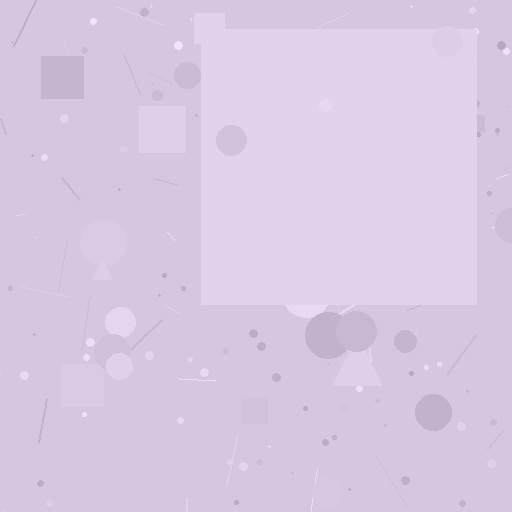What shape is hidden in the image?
A square is hidden in the image.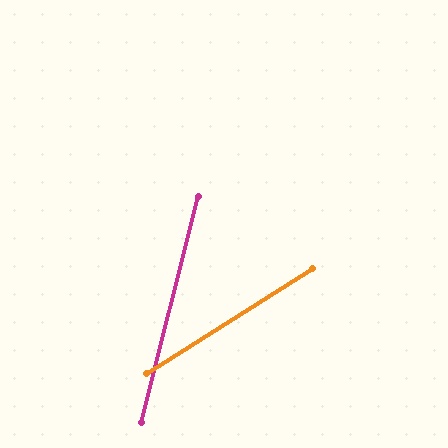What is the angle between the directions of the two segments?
Approximately 44 degrees.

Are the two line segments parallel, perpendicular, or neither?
Neither parallel nor perpendicular — they differ by about 44°.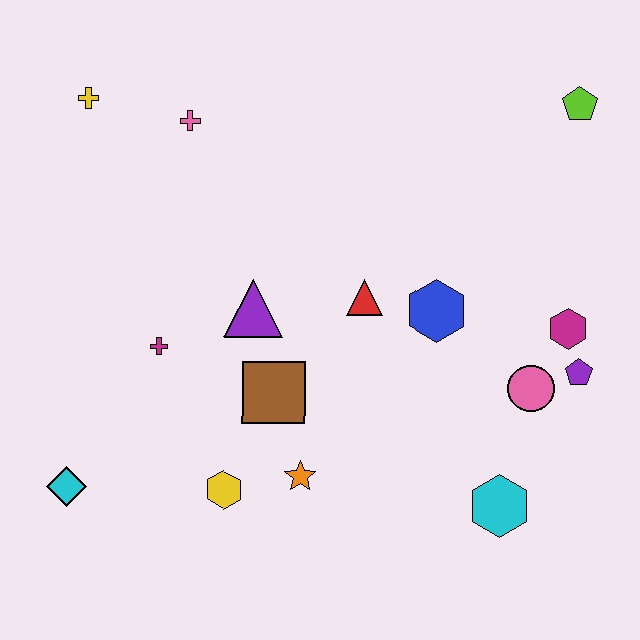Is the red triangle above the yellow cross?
No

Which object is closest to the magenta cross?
The purple triangle is closest to the magenta cross.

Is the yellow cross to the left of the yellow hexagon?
Yes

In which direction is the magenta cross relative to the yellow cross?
The magenta cross is below the yellow cross.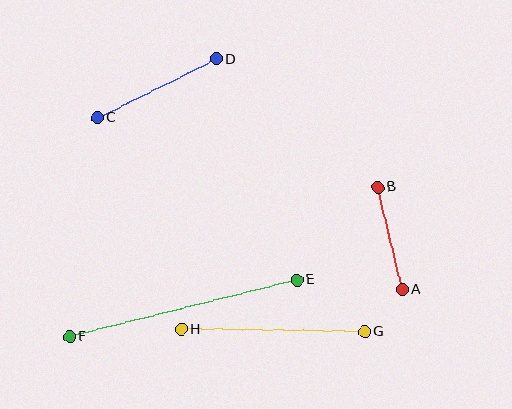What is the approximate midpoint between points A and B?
The midpoint is at approximately (390, 238) pixels.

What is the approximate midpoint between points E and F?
The midpoint is at approximately (183, 308) pixels.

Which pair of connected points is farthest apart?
Points E and F are farthest apart.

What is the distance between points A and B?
The distance is approximately 105 pixels.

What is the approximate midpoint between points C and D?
The midpoint is at approximately (157, 88) pixels.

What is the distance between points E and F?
The distance is approximately 234 pixels.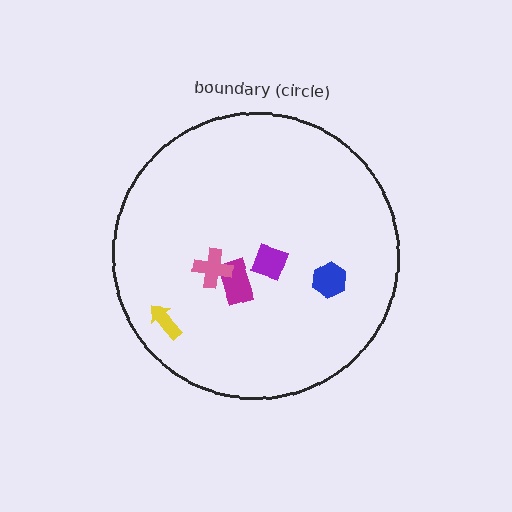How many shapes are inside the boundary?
5 inside, 0 outside.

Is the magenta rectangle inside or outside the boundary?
Inside.